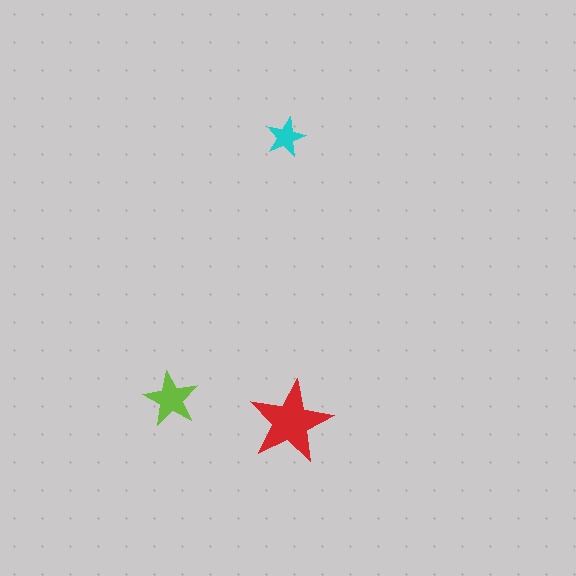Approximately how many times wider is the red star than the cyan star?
About 2 times wider.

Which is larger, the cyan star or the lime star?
The lime one.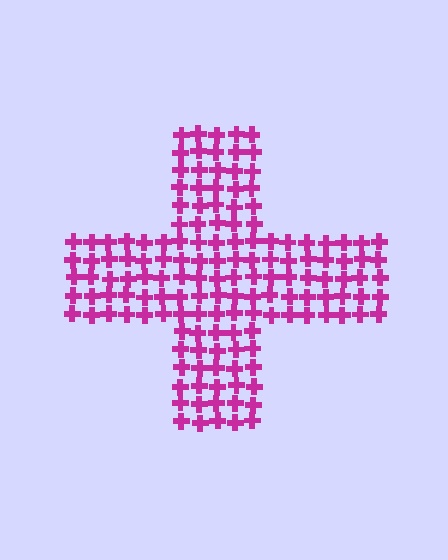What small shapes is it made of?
It is made of small crosses.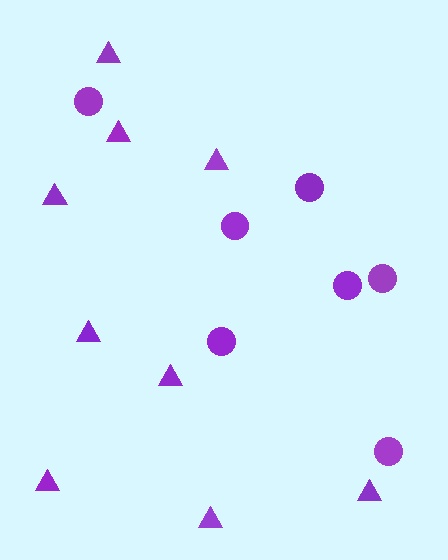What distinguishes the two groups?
There are 2 groups: one group of triangles (9) and one group of circles (7).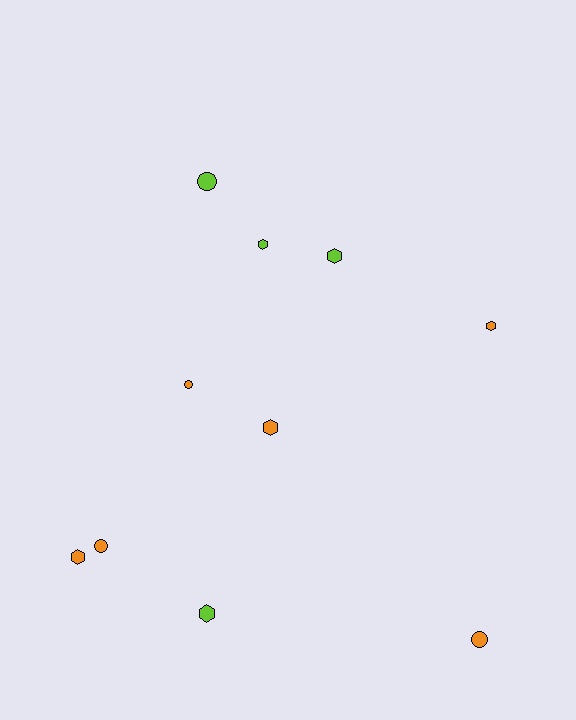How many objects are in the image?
There are 10 objects.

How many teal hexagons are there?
There are no teal hexagons.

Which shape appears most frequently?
Hexagon, with 6 objects.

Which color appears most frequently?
Orange, with 6 objects.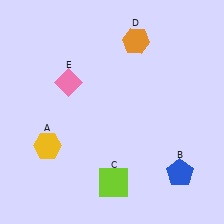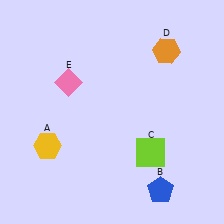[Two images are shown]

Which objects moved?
The objects that moved are: the blue pentagon (B), the lime square (C), the orange hexagon (D).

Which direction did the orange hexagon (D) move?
The orange hexagon (D) moved right.